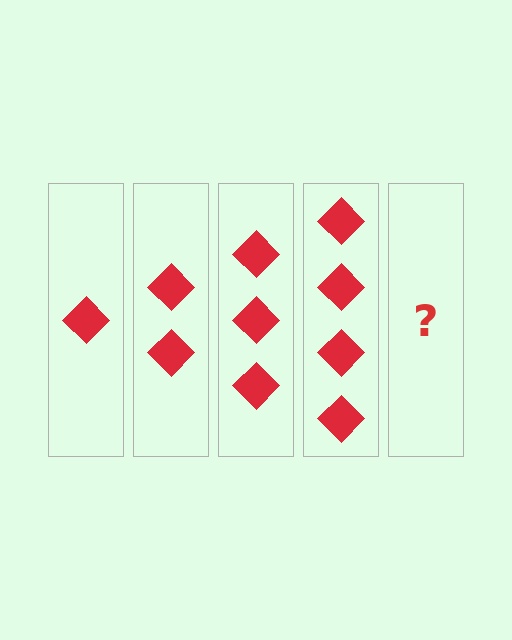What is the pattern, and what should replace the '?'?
The pattern is that each step adds one more diamond. The '?' should be 5 diamonds.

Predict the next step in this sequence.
The next step is 5 diamonds.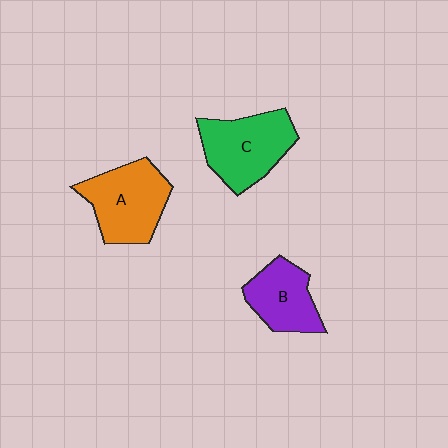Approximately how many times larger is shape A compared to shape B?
Approximately 1.3 times.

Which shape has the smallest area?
Shape B (purple).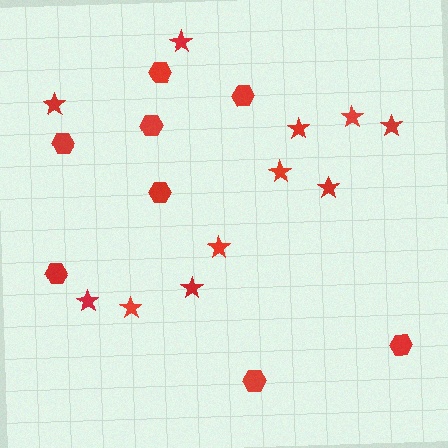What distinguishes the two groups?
There are 2 groups: one group of hexagons (8) and one group of stars (11).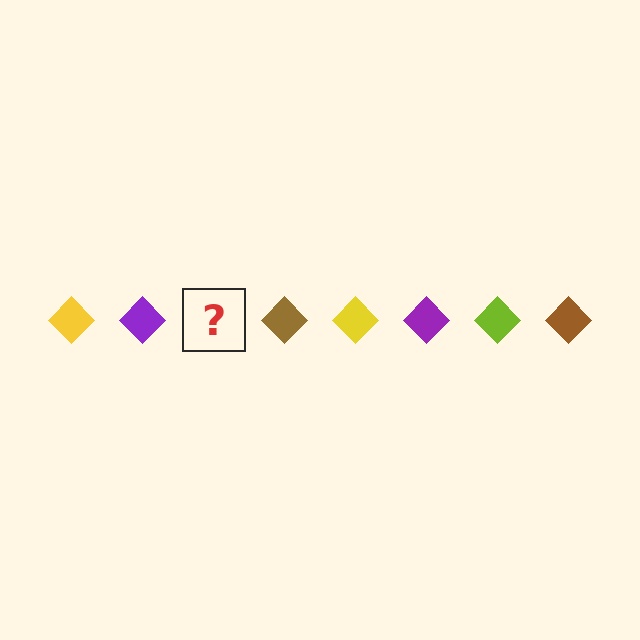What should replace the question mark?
The question mark should be replaced with a lime diamond.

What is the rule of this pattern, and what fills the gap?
The rule is that the pattern cycles through yellow, purple, lime, brown diamonds. The gap should be filled with a lime diamond.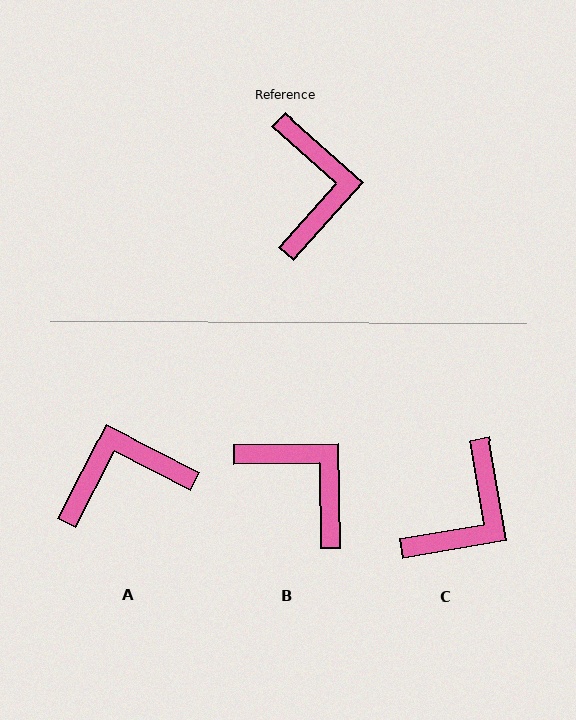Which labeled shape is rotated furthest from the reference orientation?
A, about 104 degrees away.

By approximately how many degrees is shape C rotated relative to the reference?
Approximately 39 degrees clockwise.